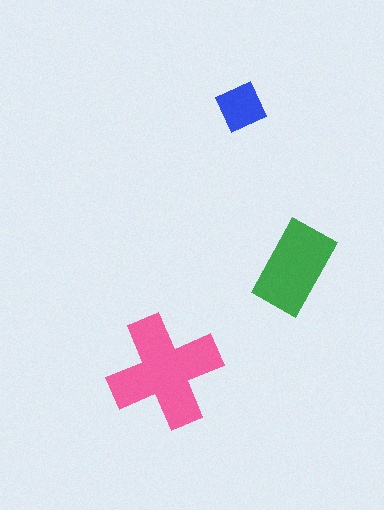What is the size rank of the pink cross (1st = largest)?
1st.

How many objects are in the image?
There are 3 objects in the image.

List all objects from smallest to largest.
The blue square, the green rectangle, the pink cross.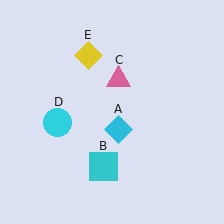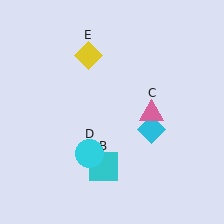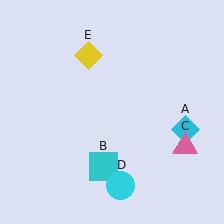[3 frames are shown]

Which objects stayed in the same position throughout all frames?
Cyan square (object B) and yellow diamond (object E) remained stationary.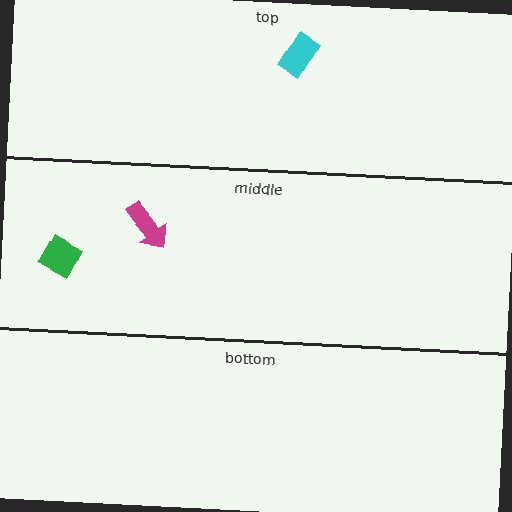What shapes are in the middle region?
The green diamond, the magenta arrow.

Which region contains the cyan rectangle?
The top region.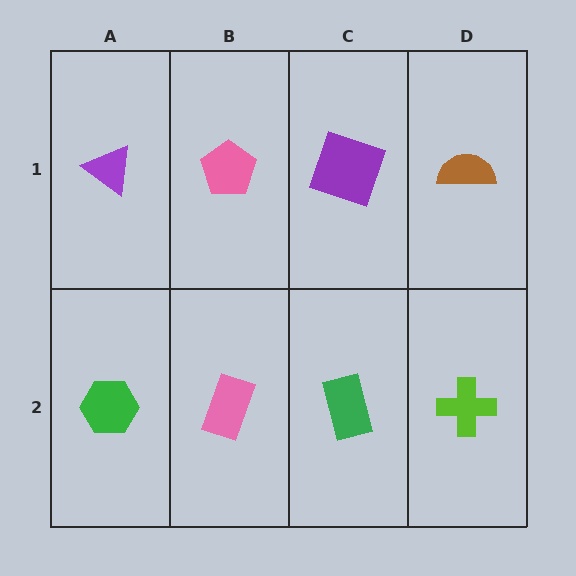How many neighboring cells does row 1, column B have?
3.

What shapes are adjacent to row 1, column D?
A lime cross (row 2, column D), a purple square (row 1, column C).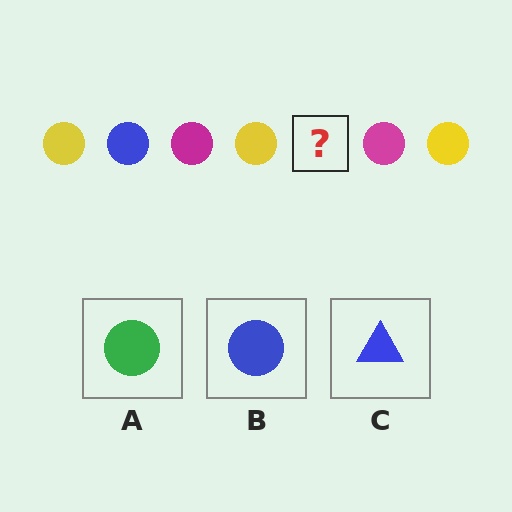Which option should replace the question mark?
Option B.